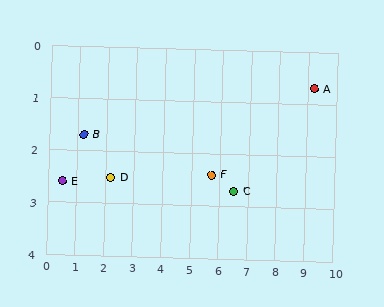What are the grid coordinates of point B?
Point B is at approximately (1.2, 1.7).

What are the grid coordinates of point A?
Point A is at approximately (9.2, 0.7).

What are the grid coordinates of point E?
Point E is at approximately (0.5, 2.6).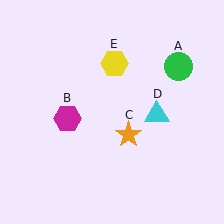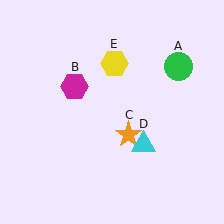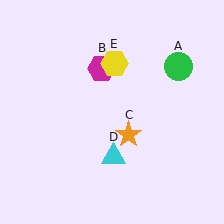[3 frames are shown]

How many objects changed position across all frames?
2 objects changed position: magenta hexagon (object B), cyan triangle (object D).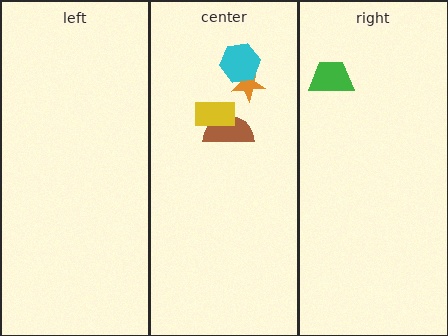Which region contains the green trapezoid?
The right region.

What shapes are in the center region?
The brown semicircle, the orange star, the yellow rectangle, the cyan hexagon.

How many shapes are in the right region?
1.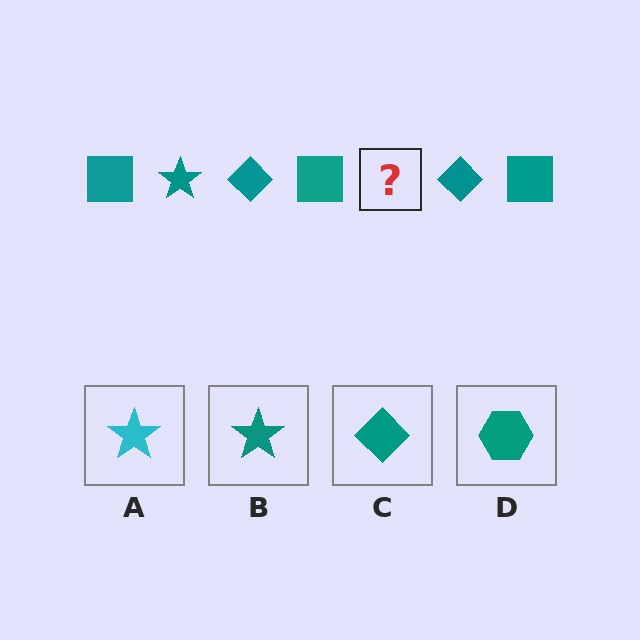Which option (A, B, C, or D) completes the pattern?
B.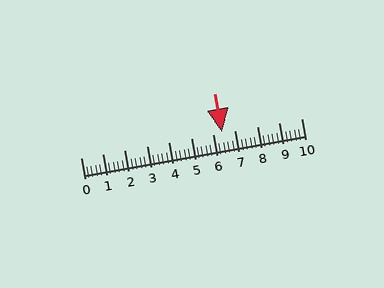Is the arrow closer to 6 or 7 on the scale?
The arrow is closer to 6.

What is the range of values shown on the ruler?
The ruler shows values from 0 to 10.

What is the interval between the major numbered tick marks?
The major tick marks are spaced 1 units apart.